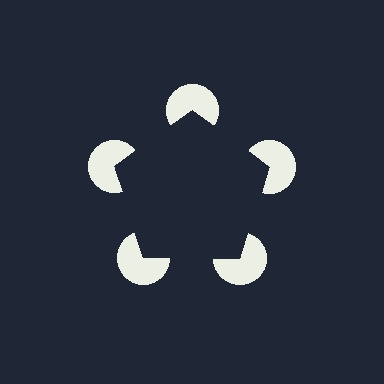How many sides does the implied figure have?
5 sides.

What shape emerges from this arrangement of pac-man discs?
An illusory pentagon — its edges are inferred from the aligned wedge cuts in the pac-man discs, not physically drawn.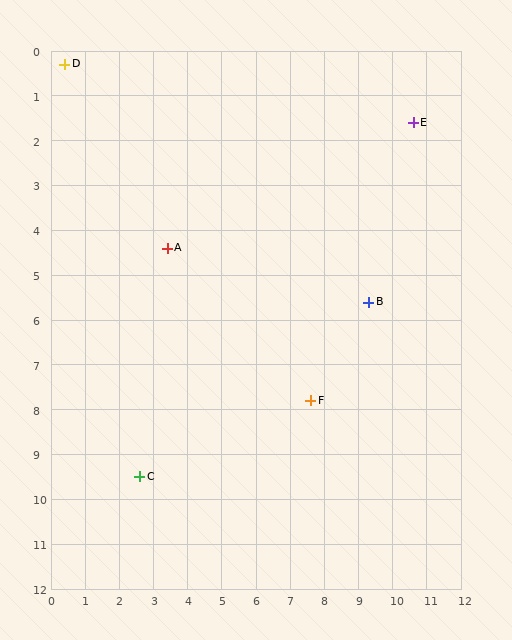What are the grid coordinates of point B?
Point B is at approximately (9.3, 5.6).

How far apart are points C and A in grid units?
Points C and A are about 5.2 grid units apart.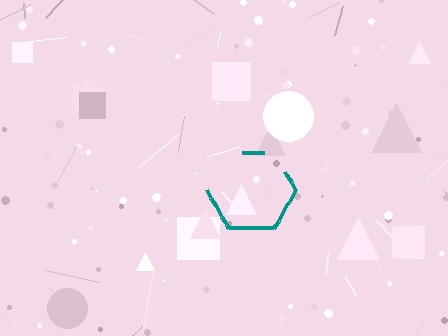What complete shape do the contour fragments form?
The contour fragments form a hexagon.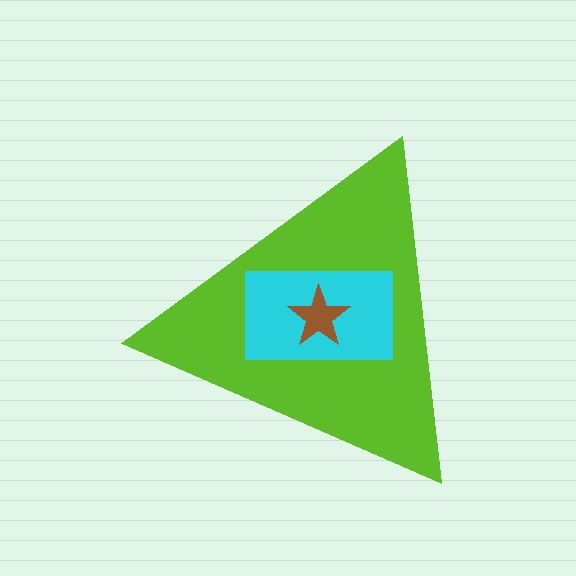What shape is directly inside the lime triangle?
The cyan rectangle.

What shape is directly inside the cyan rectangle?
The brown star.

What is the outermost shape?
The lime triangle.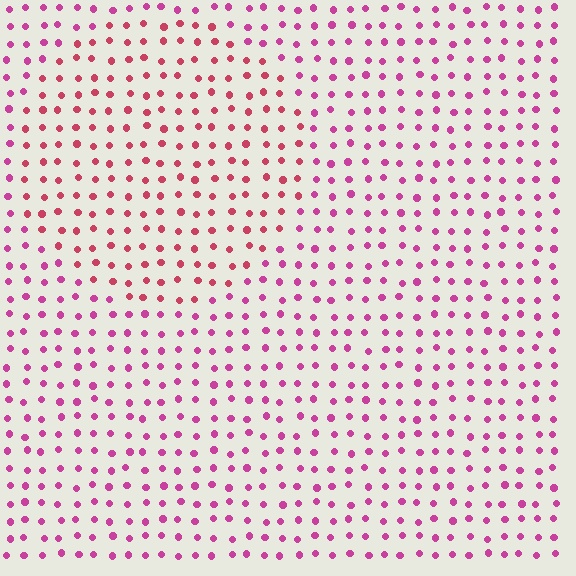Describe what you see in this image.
The image is filled with small magenta elements in a uniform arrangement. A circle-shaped region is visible where the elements are tinted to a slightly different hue, forming a subtle color boundary.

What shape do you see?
I see a circle.